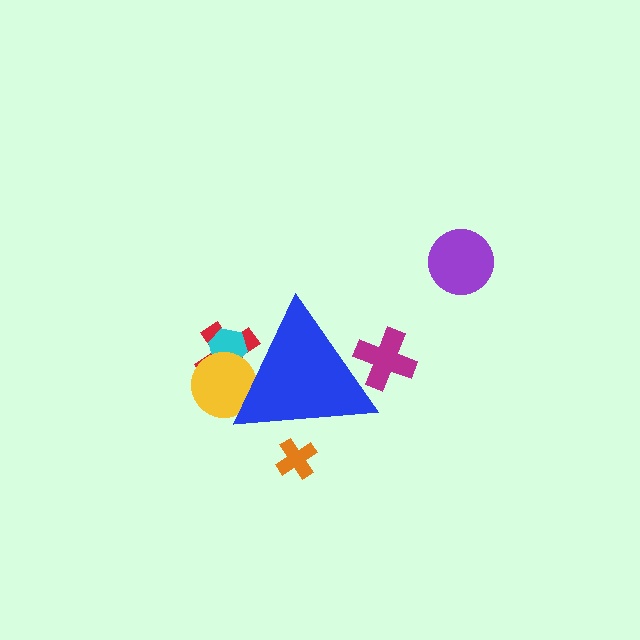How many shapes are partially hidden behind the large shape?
5 shapes are partially hidden.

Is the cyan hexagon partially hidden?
Yes, the cyan hexagon is partially hidden behind the blue triangle.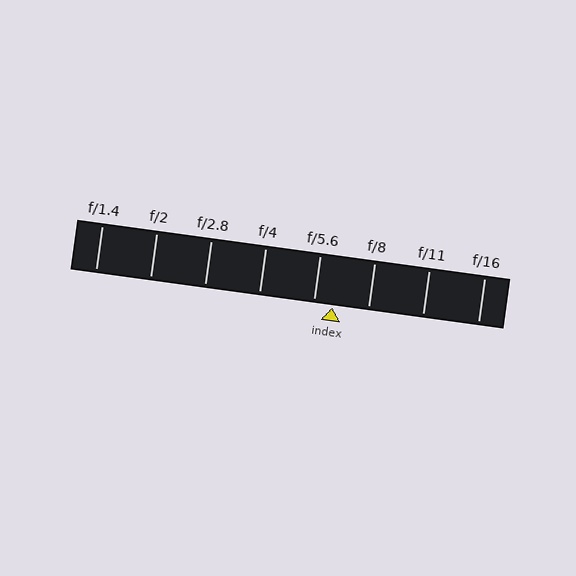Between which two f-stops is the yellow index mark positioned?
The index mark is between f/5.6 and f/8.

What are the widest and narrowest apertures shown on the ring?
The widest aperture shown is f/1.4 and the narrowest is f/16.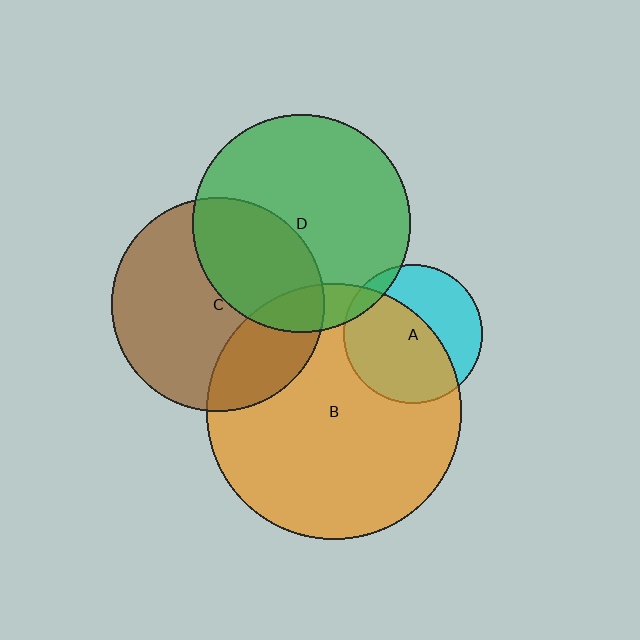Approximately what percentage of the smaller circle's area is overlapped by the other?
Approximately 10%.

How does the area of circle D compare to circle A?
Approximately 2.5 times.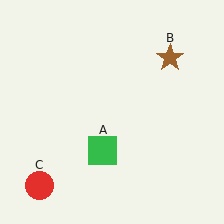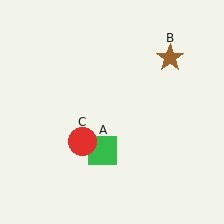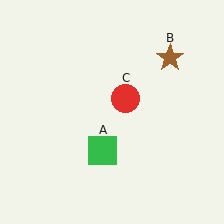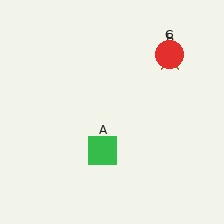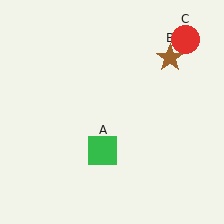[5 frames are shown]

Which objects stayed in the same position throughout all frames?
Green square (object A) and brown star (object B) remained stationary.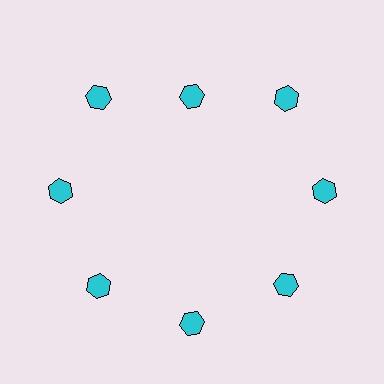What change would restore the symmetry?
The symmetry would be restored by moving it outward, back onto the ring so that all 8 hexagons sit at equal angles and equal distance from the center.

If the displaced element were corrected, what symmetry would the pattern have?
It would have 8-fold rotational symmetry — the pattern would map onto itself every 45 degrees.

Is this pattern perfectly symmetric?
No. The 8 cyan hexagons are arranged in a ring, but one element near the 12 o'clock position is pulled inward toward the center, breaking the 8-fold rotational symmetry.